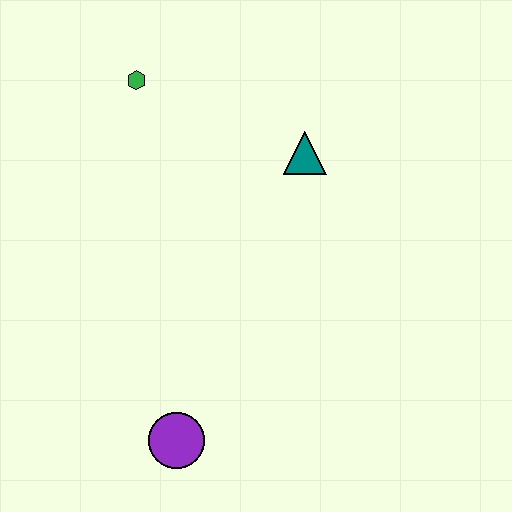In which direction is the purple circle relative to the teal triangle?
The purple circle is below the teal triangle.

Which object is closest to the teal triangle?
The green hexagon is closest to the teal triangle.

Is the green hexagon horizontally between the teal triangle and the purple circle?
No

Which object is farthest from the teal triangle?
The purple circle is farthest from the teal triangle.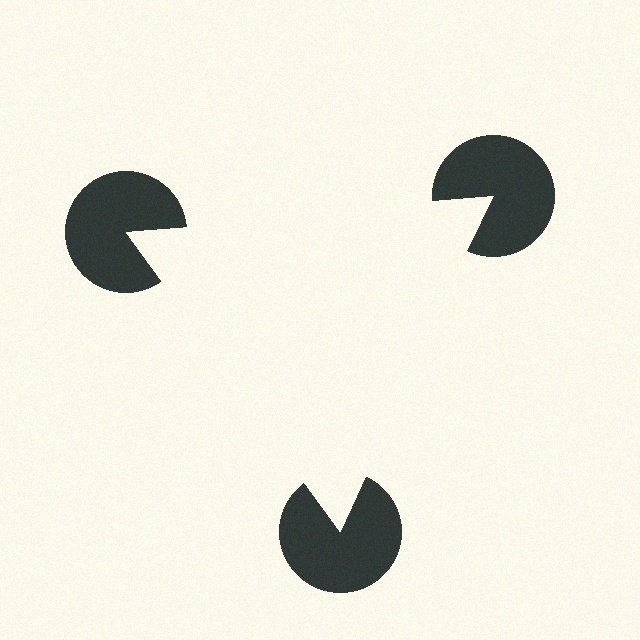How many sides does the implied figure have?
3 sides.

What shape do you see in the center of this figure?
An illusory triangle — its edges are inferred from the aligned wedge cuts in the pac-man discs, not physically drawn.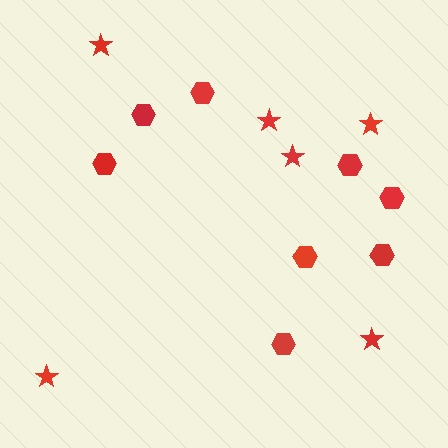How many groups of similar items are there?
There are 2 groups: one group of hexagons (8) and one group of stars (6).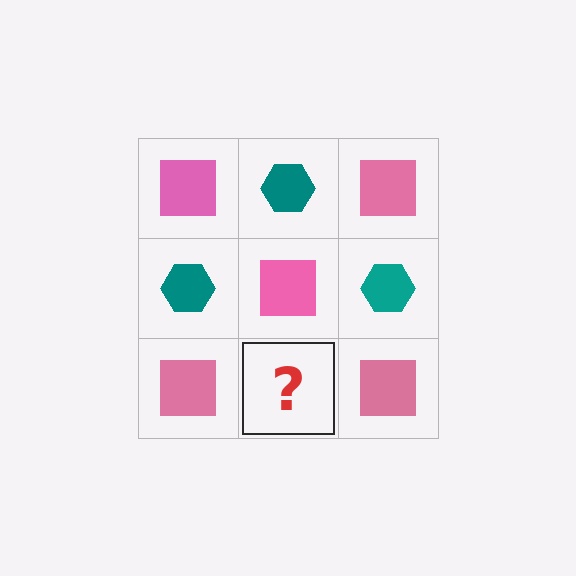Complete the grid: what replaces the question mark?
The question mark should be replaced with a teal hexagon.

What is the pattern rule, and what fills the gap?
The rule is that it alternates pink square and teal hexagon in a checkerboard pattern. The gap should be filled with a teal hexagon.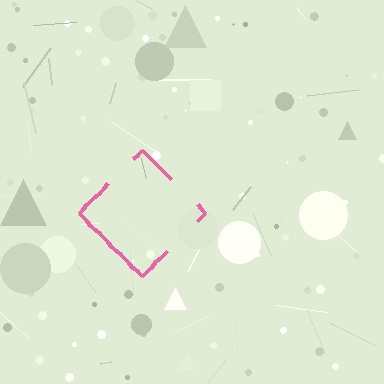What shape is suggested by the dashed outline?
The dashed outline suggests a diamond.